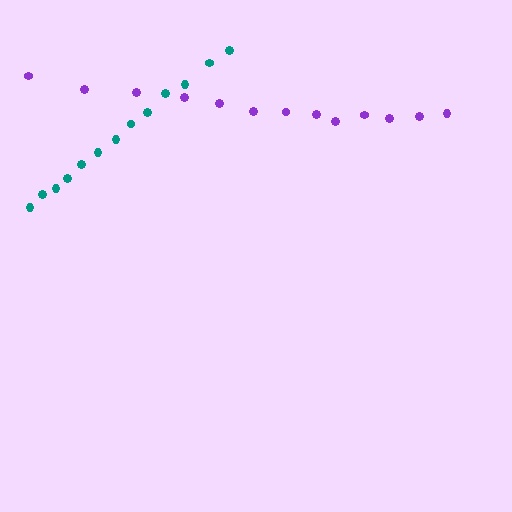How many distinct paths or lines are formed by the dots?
There are 2 distinct paths.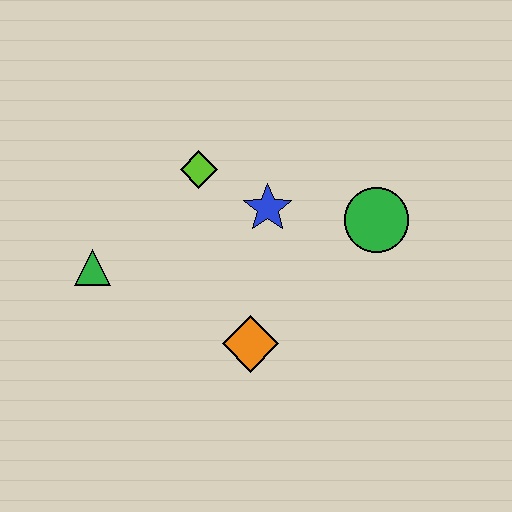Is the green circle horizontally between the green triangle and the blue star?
No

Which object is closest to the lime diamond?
The blue star is closest to the lime diamond.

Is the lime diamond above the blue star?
Yes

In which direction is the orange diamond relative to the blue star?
The orange diamond is below the blue star.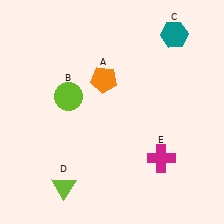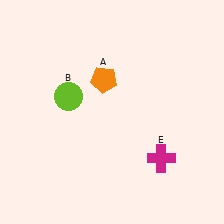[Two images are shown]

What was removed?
The teal hexagon (C), the lime triangle (D) were removed in Image 2.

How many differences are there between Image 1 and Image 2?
There are 2 differences between the two images.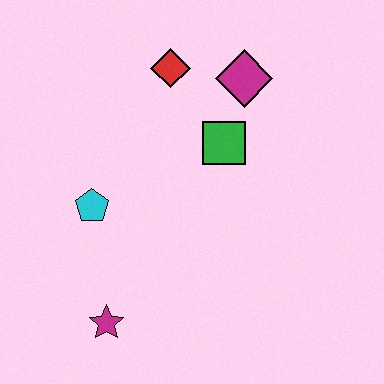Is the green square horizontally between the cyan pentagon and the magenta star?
No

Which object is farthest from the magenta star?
The magenta diamond is farthest from the magenta star.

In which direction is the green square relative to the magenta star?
The green square is above the magenta star.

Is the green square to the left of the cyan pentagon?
No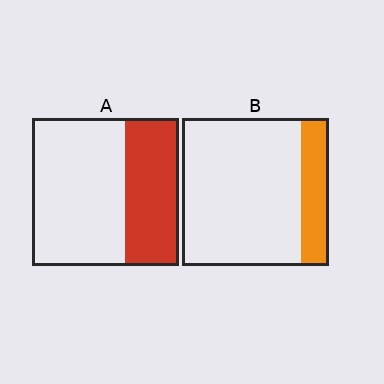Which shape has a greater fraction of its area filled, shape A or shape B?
Shape A.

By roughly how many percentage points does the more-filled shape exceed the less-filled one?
By roughly 20 percentage points (A over B).